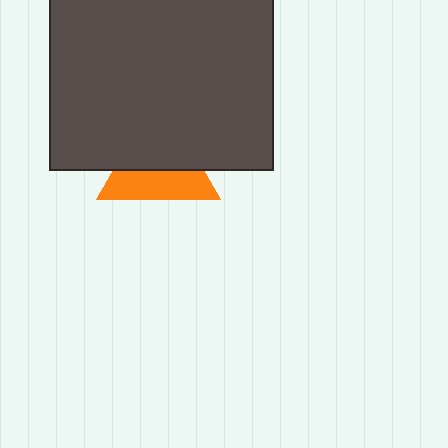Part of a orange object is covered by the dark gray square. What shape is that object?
It is a triangle.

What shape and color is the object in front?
The object in front is a dark gray square.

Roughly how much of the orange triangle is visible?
About half of it is visible (roughly 45%).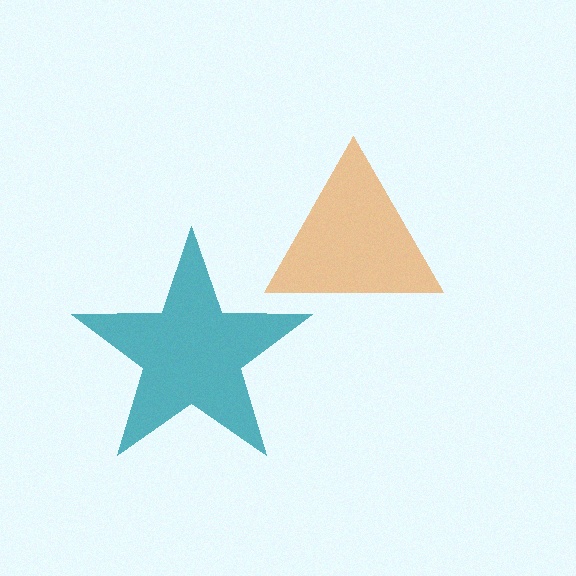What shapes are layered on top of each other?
The layered shapes are: an orange triangle, a teal star.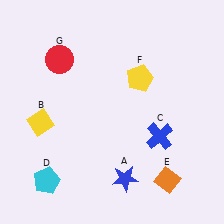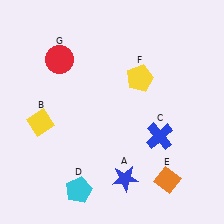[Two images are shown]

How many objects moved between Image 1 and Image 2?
1 object moved between the two images.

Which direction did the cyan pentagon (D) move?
The cyan pentagon (D) moved right.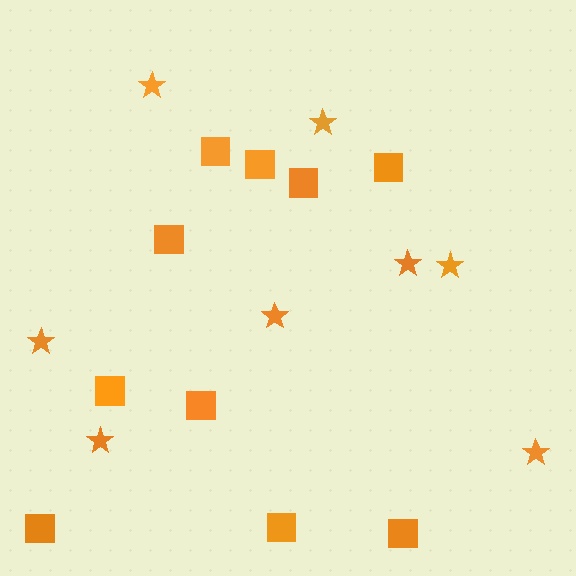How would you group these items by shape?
There are 2 groups: one group of squares (10) and one group of stars (8).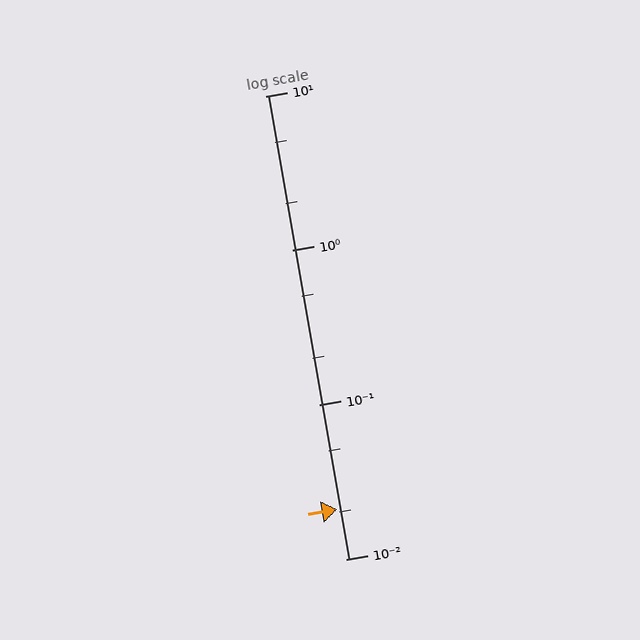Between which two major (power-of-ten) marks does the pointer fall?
The pointer is between 0.01 and 0.1.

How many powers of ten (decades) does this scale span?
The scale spans 3 decades, from 0.01 to 10.